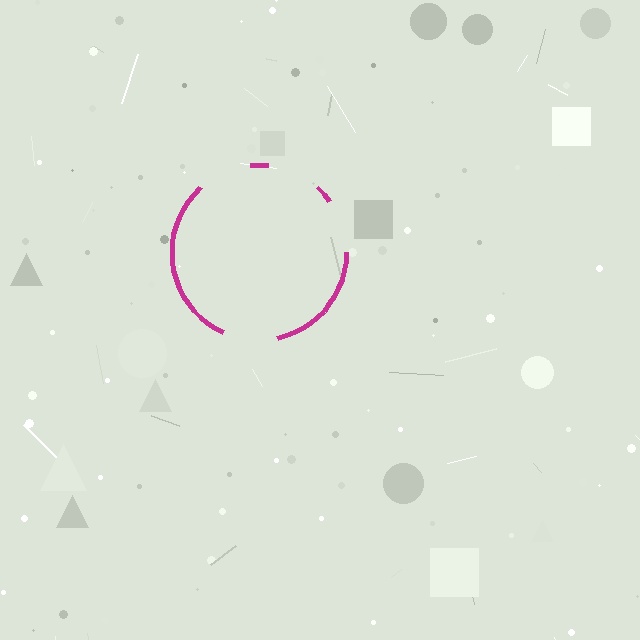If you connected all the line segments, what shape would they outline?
They would outline a circle.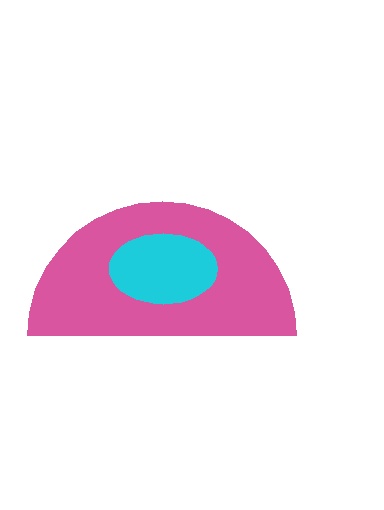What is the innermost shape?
The cyan ellipse.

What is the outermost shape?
The pink semicircle.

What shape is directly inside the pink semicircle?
The cyan ellipse.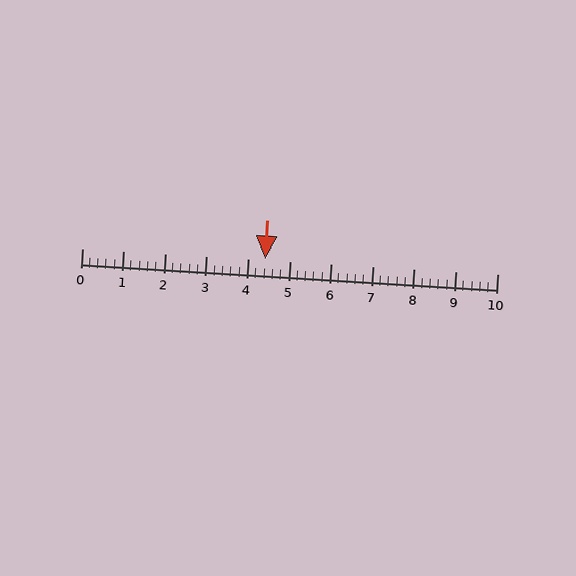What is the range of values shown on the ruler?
The ruler shows values from 0 to 10.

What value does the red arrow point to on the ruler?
The red arrow points to approximately 4.4.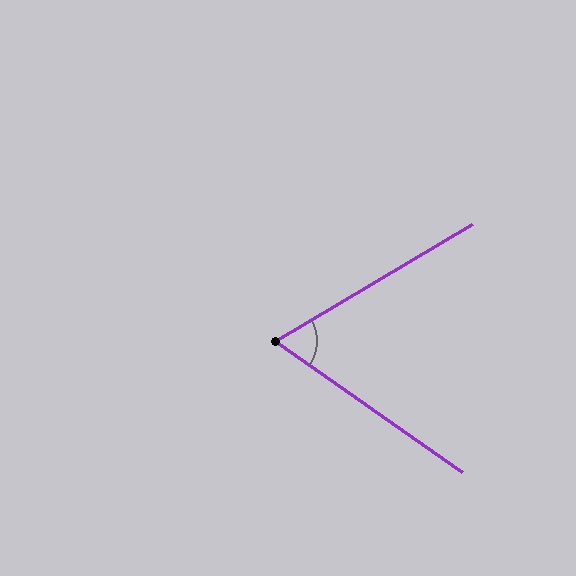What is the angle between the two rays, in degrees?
Approximately 66 degrees.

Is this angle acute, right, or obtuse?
It is acute.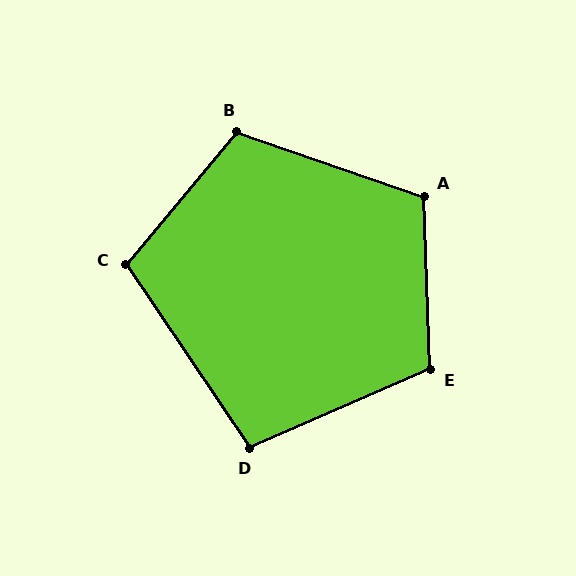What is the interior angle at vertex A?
Approximately 111 degrees (obtuse).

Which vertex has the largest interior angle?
E, at approximately 111 degrees.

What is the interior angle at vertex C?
Approximately 106 degrees (obtuse).